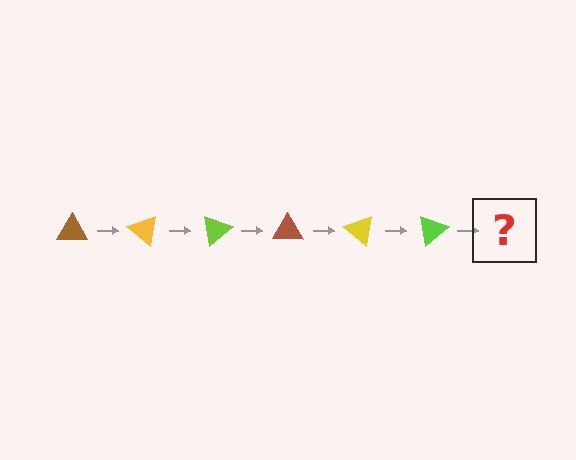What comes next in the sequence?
The next element should be a brown triangle, rotated 240 degrees from the start.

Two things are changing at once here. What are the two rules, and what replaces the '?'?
The two rules are that it rotates 40 degrees each step and the color cycles through brown, yellow, and lime. The '?' should be a brown triangle, rotated 240 degrees from the start.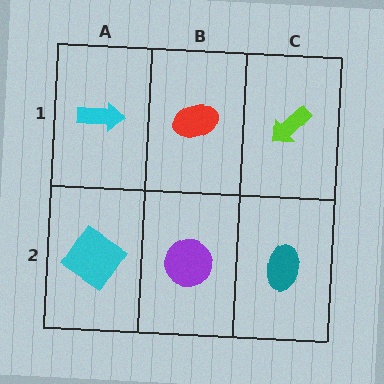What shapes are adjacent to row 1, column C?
A teal ellipse (row 2, column C), a red ellipse (row 1, column B).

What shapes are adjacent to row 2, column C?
A lime arrow (row 1, column C), a purple circle (row 2, column B).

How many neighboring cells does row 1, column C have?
2.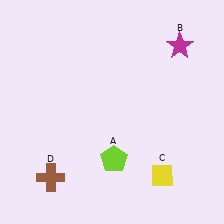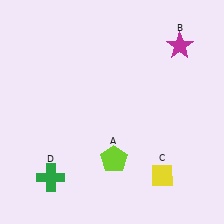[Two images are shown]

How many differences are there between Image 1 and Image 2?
There is 1 difference between the two images.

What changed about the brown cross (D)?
In Image 1, D is brown. In Image 2, it changed to green.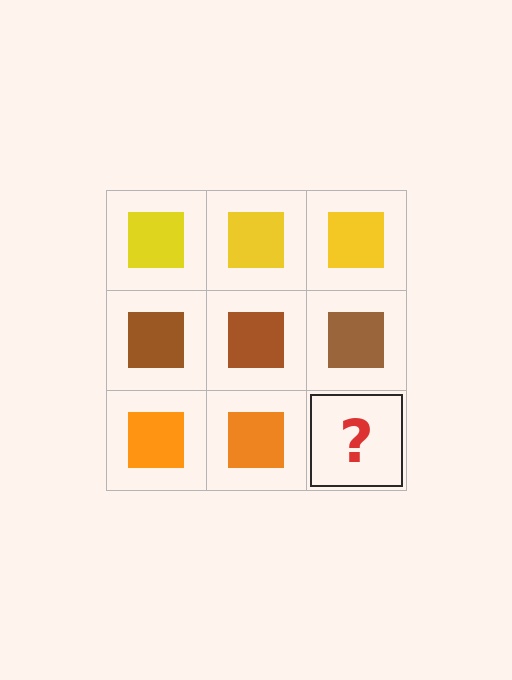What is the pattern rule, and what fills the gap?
The rule is that each row has a consistent color. The gap should be filled with an orange square.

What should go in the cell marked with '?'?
The missing cell should contain an orange square.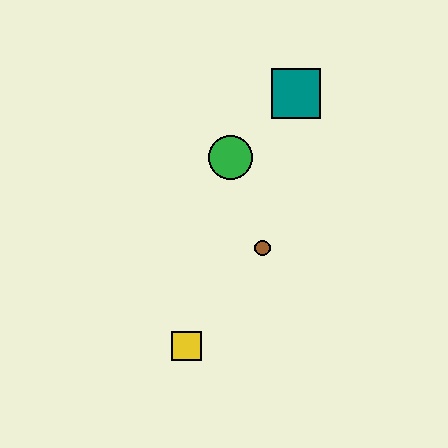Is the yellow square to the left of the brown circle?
Yes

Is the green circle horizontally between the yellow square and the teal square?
Yes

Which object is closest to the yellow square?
The brown circle is closest to the yellow square.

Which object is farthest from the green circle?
The yellow square is farthest from the green circle.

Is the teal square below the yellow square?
No